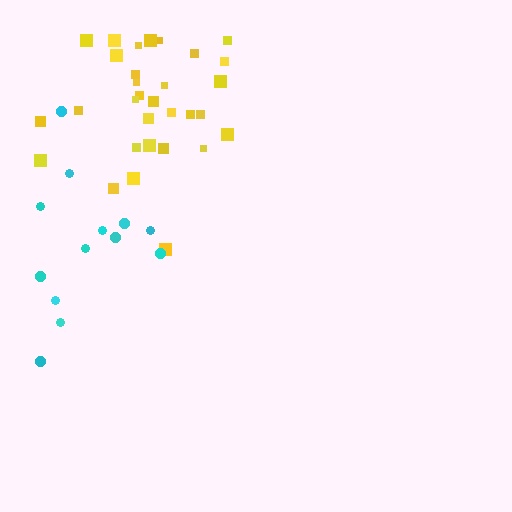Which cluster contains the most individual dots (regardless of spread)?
Yellow (32).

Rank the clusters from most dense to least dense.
yellow, cyan.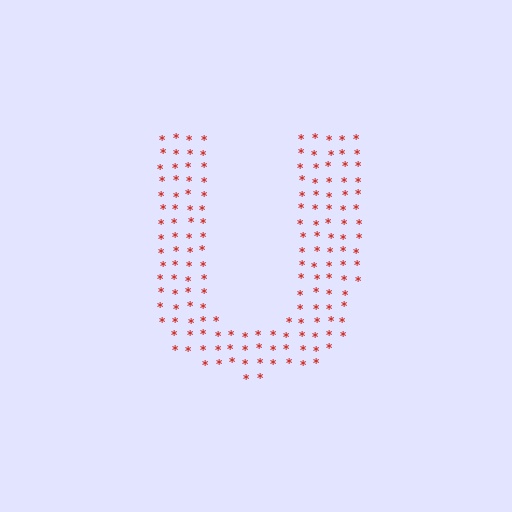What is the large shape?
The large shape is the letter U.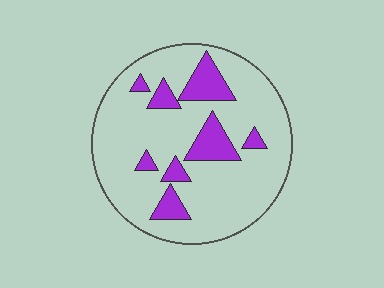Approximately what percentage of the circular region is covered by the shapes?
Approximately 20%.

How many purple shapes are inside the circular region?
8.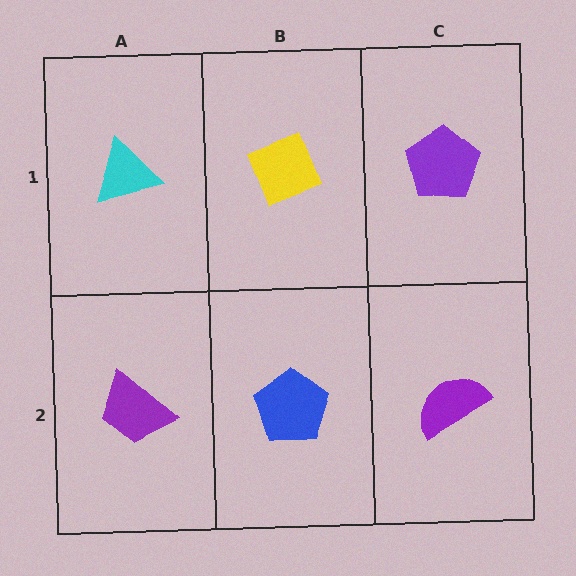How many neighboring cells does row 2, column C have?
2.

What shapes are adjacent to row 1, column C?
A purple semicircle (row 2, column C), a yellow diamond (row 1, column B).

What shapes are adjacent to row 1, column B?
A blue pentagon (row 2, column B), a cyan triangle (row 1, column A), a purple pentagon (row 1, column C).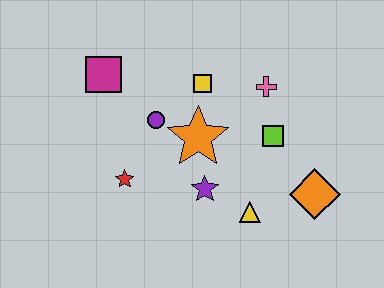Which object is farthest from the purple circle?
The orange diamond is farthest from the purple circle.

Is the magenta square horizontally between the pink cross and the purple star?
No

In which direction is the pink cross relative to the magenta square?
The pink cross is to the right of the magenta square.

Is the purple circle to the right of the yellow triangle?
No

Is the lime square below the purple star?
No